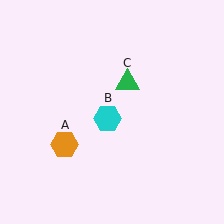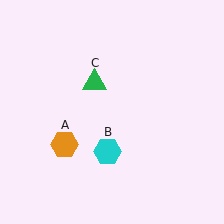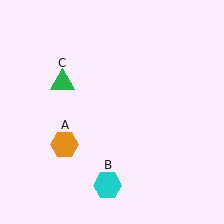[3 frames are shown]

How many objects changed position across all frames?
2 objects changed position: cyan hexagon (object B), green triangle (object C).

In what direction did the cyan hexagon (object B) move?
The cyan hexagon (object B) moved down.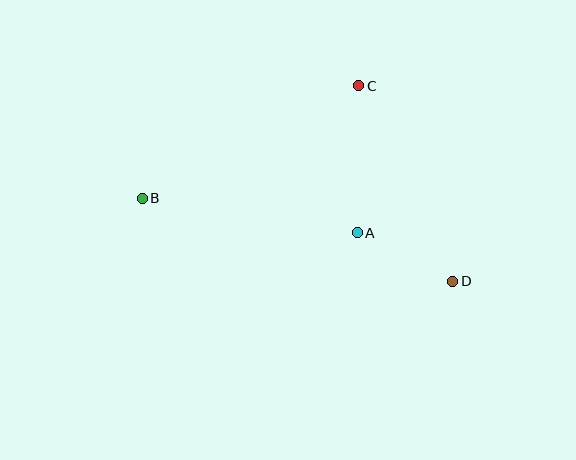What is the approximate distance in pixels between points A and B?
The distance between A and B is approximately 218 pixels.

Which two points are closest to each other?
Points A and D are closest to each other.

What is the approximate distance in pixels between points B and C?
The distance between B and C is approximately 244 pixels.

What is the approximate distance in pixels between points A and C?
The distance between A and C is approximately 147 pixels.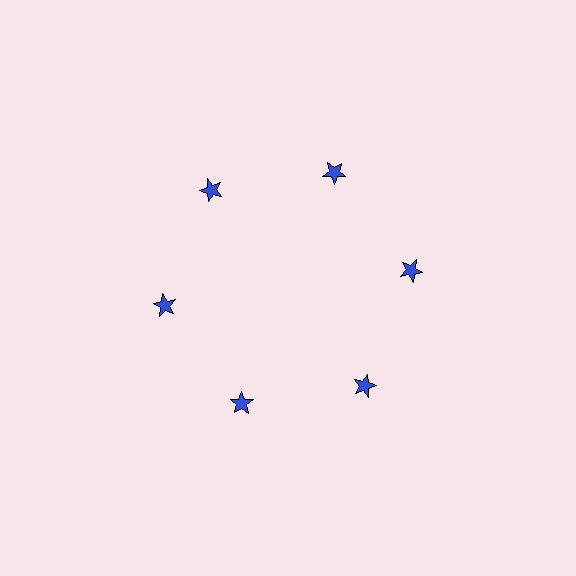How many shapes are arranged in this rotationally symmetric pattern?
There are 6 shapes, arranged in 6 groups of 1.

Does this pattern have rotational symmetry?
Yes, this pattern has 6-fold rotational symmetry. It looks the same after rotating 60 degrees around the center.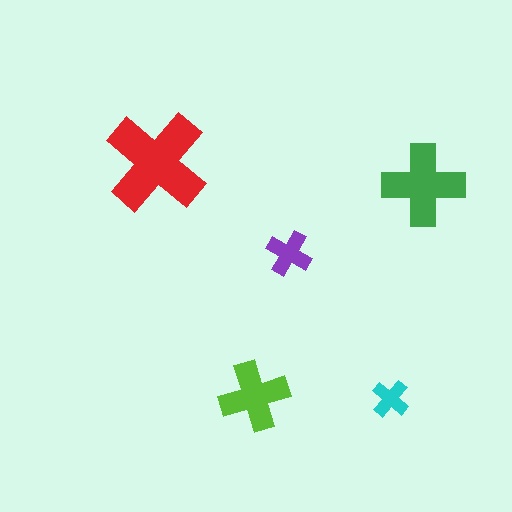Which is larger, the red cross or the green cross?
The red one.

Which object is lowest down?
The cyan cross is bottommost.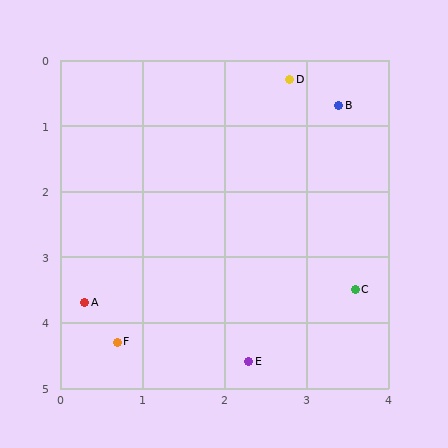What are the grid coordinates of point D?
Point D is at approximately (2.8, 0.3).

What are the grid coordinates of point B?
Point B is at approximately (3.4, 0.7).